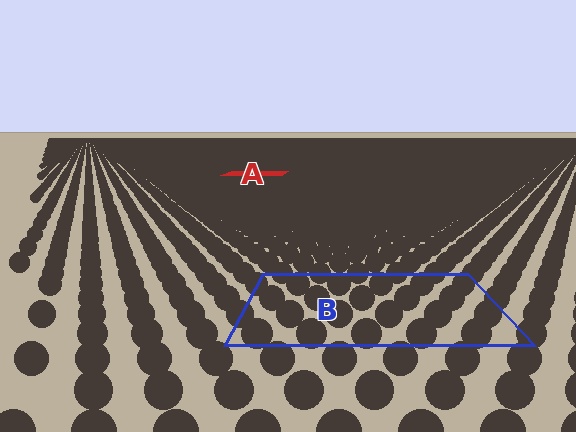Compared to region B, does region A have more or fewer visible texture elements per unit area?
Region A has more texture elements per unit area — they are packed more densely because it is farther away.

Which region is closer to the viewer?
Region B is closer. The texture elements there are larger and more spread out.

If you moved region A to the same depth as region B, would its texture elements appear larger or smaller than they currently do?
They would appear larger. At a closer depth, the same texture elements are projected at a bigger on-screen size.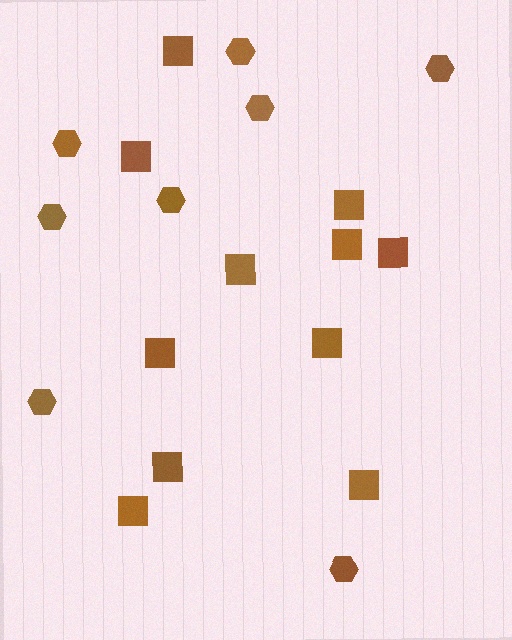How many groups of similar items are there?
There are 2 groups: one group of squares (11) and one group of hexagons (8).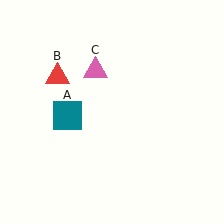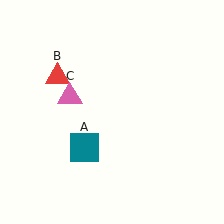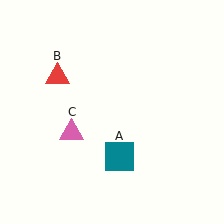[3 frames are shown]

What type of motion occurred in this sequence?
The teal square (object A), pink triangle (object C) rotated counterclockwise around the center of the scene.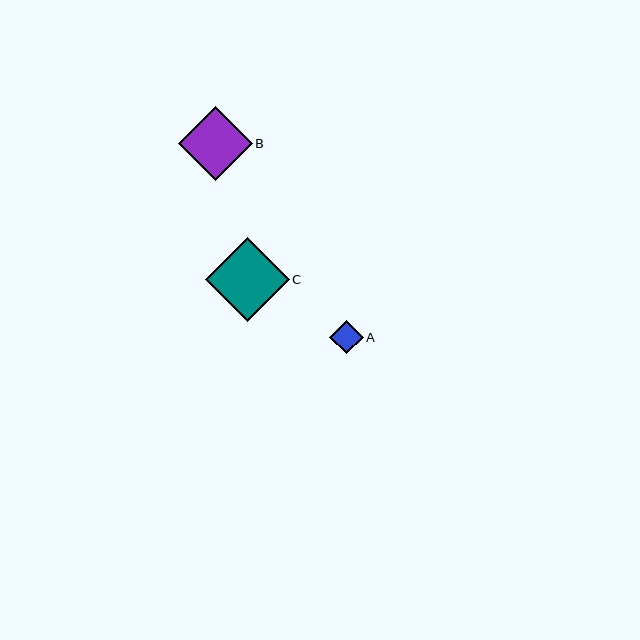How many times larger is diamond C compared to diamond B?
Diamond C is approximately 1.1 times the size of diamond B.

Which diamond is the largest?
Diamond C is the largest with a size of approximately 84 pixels.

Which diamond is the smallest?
Diamond A is the smallest with a size of approximately 33 pixels.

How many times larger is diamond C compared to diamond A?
Diamond C is approximately 2.5 times the size of diamond A.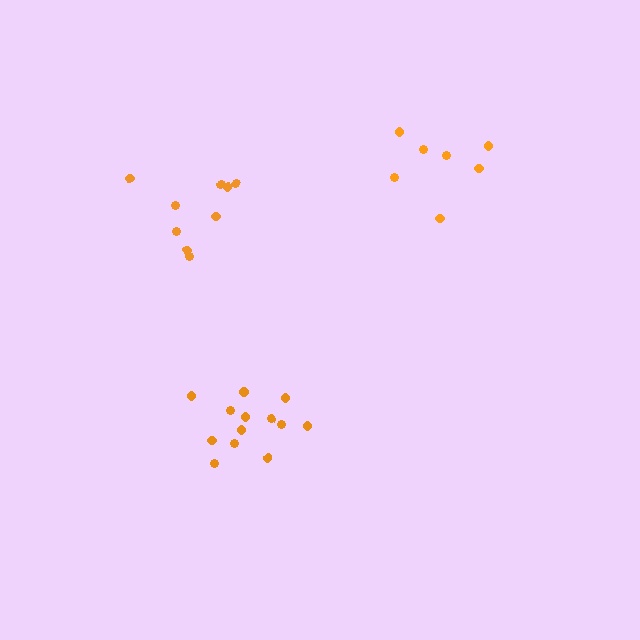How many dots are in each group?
Group 1: 9 dots, Group 2: 13 dots, Group 3: 7 dots (29 total).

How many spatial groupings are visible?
There are 3 spatial groupings.